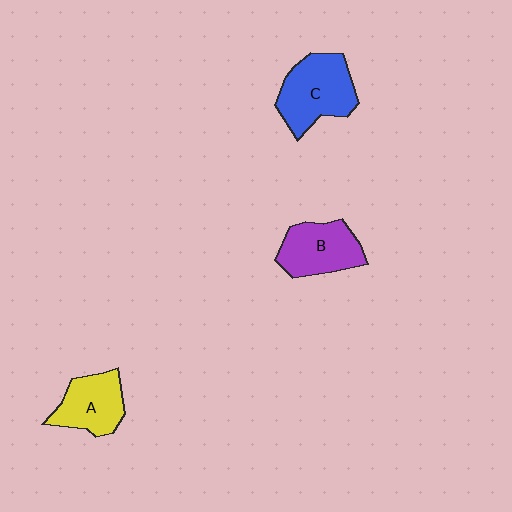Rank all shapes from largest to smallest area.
From largest to smallest: C (blue), B (purple), A (yellow).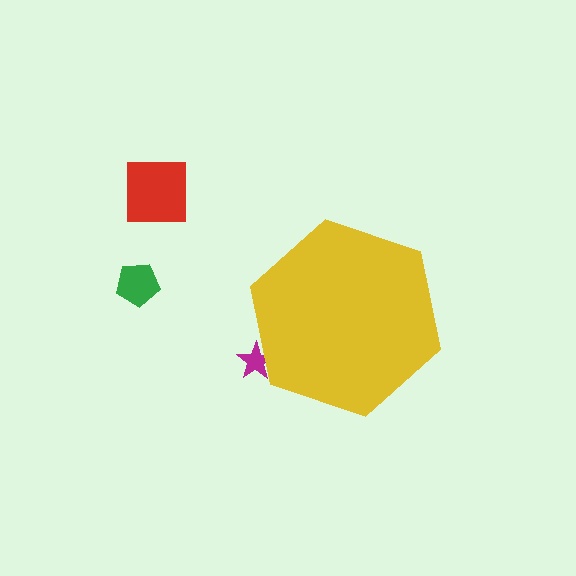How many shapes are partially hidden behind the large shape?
1 shape is partially hidden.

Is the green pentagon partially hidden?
No, the green pentagon is fully visible.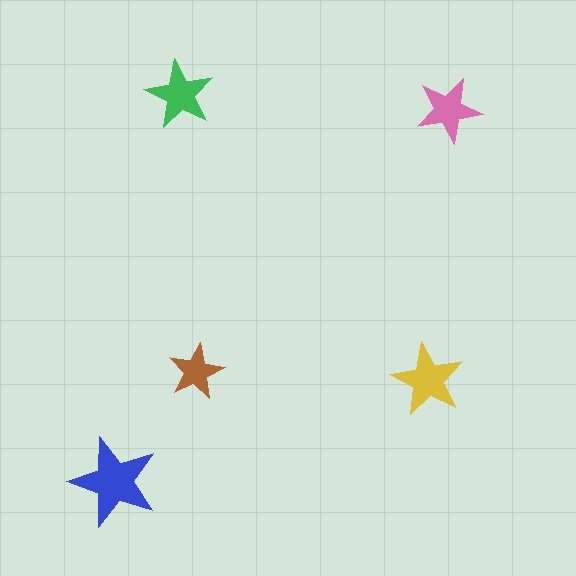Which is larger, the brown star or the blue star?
The blue one.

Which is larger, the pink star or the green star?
The green one.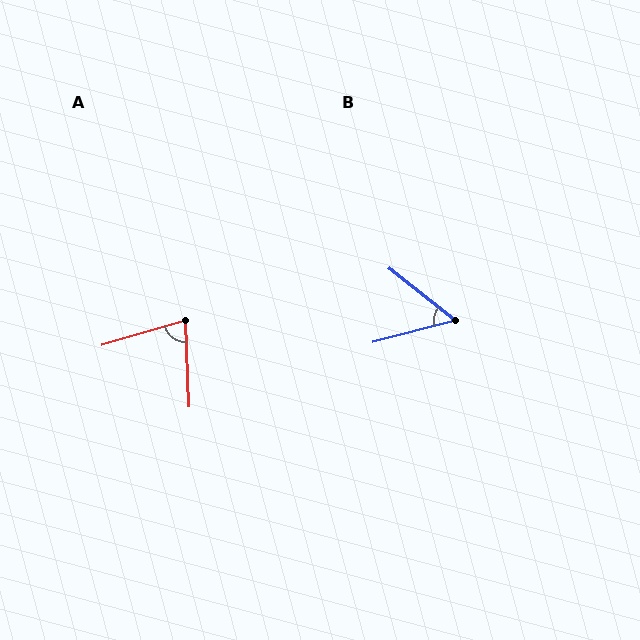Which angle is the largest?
A, at approximately 76 degrees.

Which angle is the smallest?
B, at approximately 53 degrees.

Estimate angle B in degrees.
Approximately 53 degrees.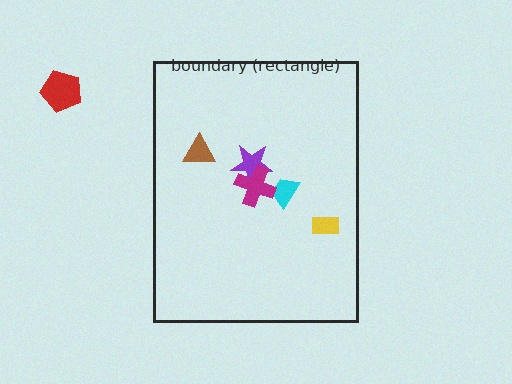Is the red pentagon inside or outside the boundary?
Outside.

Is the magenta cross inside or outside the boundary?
Inside.